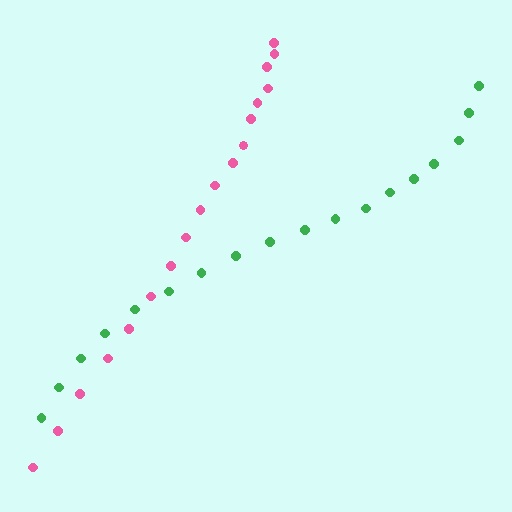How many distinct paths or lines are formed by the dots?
There are 2 distinct paths.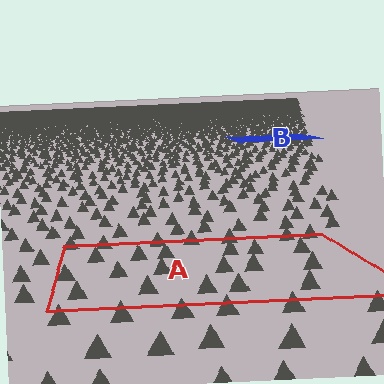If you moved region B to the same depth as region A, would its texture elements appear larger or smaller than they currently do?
They would appear larger. At a closer depth, the same texture elements are projected at a bigger on-screen size.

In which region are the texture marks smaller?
The texture marks are smaller in region B, because it is farther away.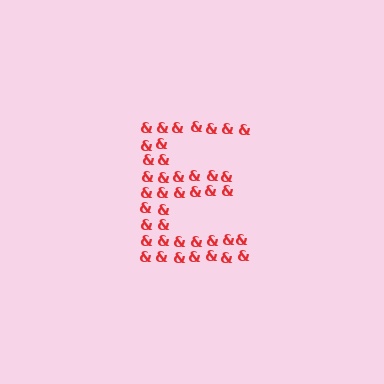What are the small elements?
The small elements are ampersands.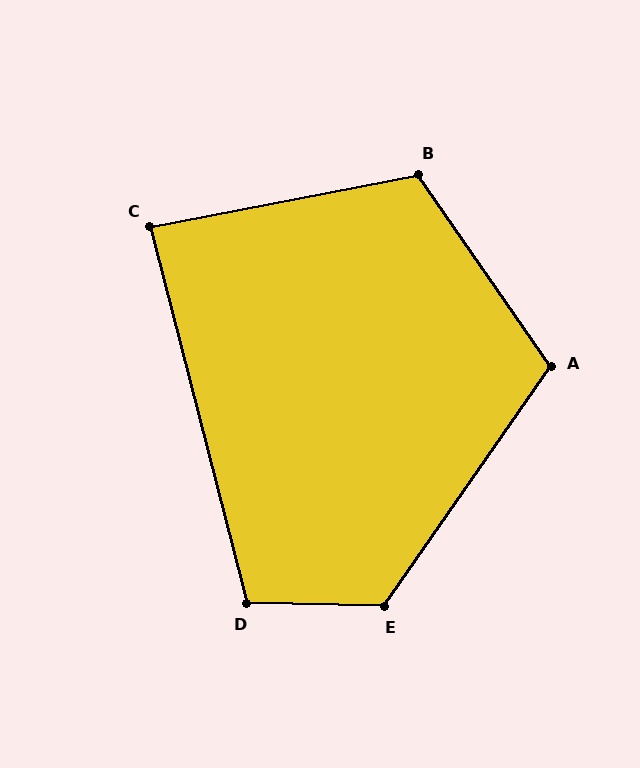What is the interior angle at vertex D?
Approximately 105 degrees (obtuse).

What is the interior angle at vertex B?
Approximately 114 degrees (obtuse).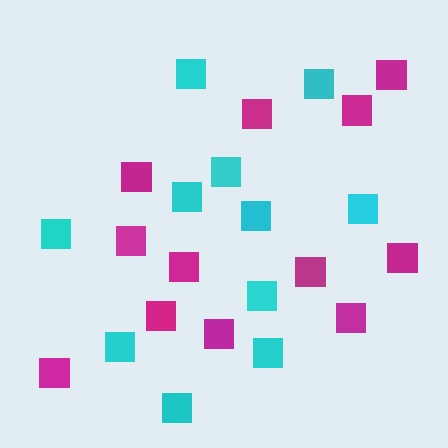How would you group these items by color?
There are 2 groups: one group of magenta squares (12) and one group of cyan squares (11).